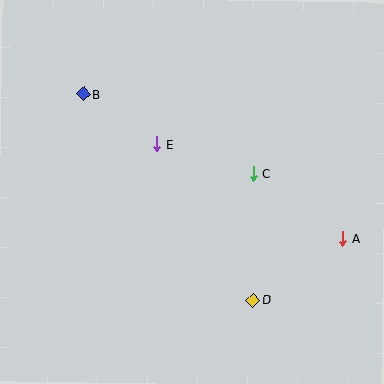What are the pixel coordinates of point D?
Point D is at (253, 300).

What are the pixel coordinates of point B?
Point B is at (83, 94).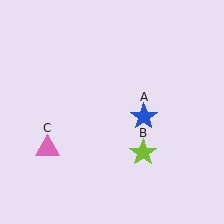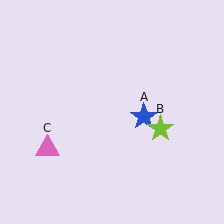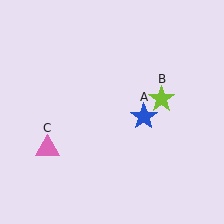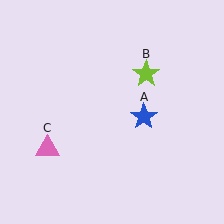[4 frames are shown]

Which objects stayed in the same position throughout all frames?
Blue star (object A) and pink triangle (object C) remained stationary.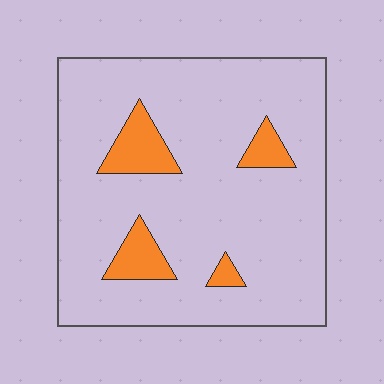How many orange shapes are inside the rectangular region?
4.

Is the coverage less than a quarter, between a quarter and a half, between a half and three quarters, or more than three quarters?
Less than a quarter.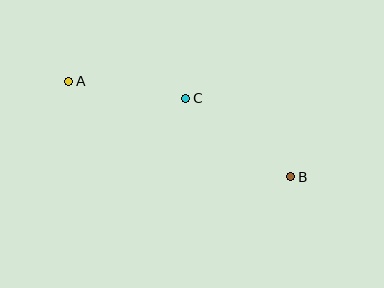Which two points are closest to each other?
Points A and C are closest to each other.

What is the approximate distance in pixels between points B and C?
The distance between B and C is approximately 131 pixels.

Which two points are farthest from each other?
Points A and B are farthest from each other.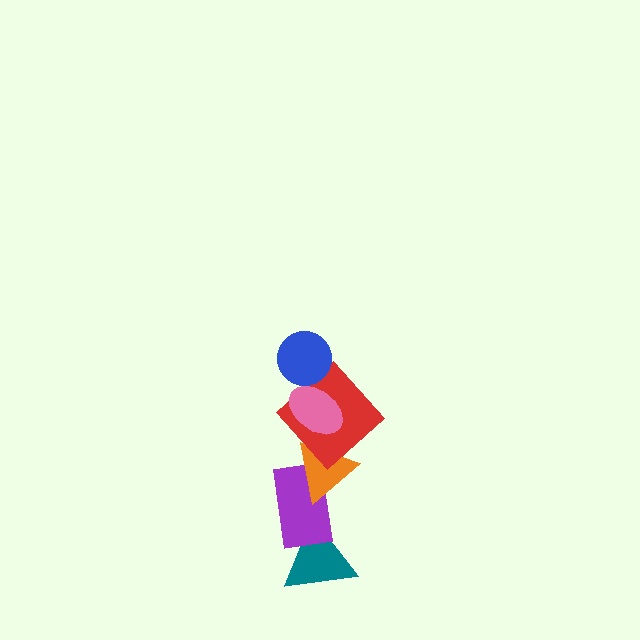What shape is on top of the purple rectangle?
The orange triangle is on top of the purple rectangle.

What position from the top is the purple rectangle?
The purple rectangle is 5th from the top.